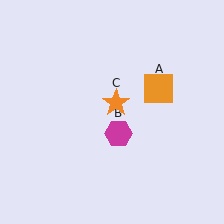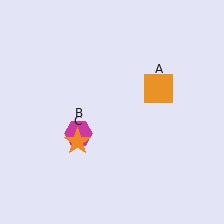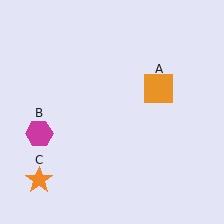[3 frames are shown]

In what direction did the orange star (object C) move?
The orange star (object C) moved down and to the left.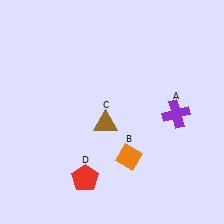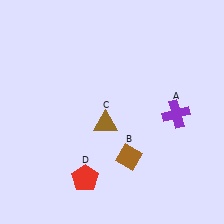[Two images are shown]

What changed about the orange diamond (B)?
In Image 1, B is orange. In Image 2, it changed to brown.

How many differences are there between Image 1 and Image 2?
There is 1 difference between the two images.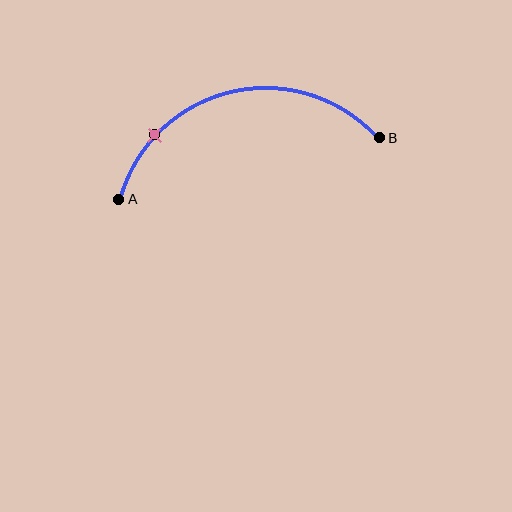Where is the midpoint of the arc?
The arc midpoint is the point on the curve farthest from the straight line joining A and B. It sits above that line.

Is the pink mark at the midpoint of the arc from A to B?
No. The pink mark lies on the arc but is closer to endpoint A. The arc midpoint would be at the point on the curve equidistant along the arc from both A and B.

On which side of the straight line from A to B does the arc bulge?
The arc bulges above the straight line connecting A and B.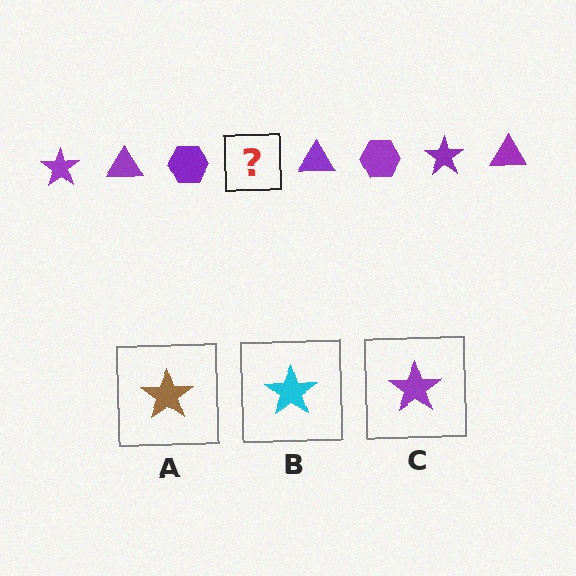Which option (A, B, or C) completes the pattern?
C.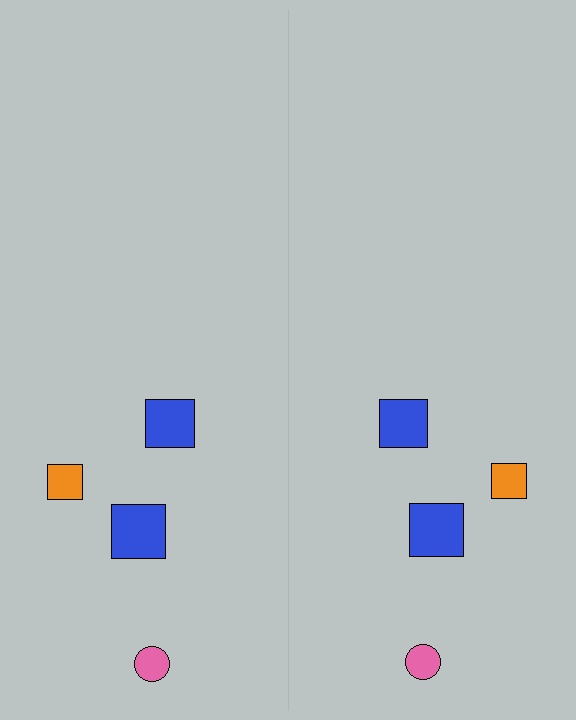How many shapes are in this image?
There are 8 shapes in this image.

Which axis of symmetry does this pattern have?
The pattern has a vertical axis of symmetry running through the center of the image.